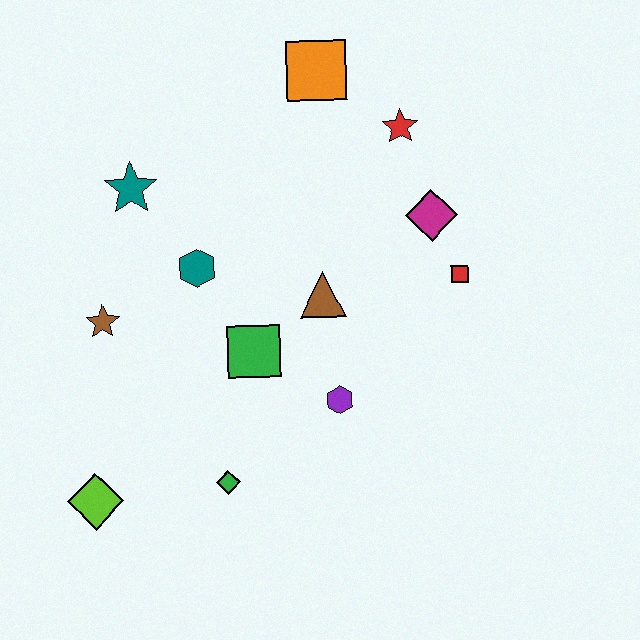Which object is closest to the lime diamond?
The green diamond is closest to the lime diamond.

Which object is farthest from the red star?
The lime diamond is farthest from the red star.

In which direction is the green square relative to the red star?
The green square is below the red star.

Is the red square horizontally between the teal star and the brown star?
No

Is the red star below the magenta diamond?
No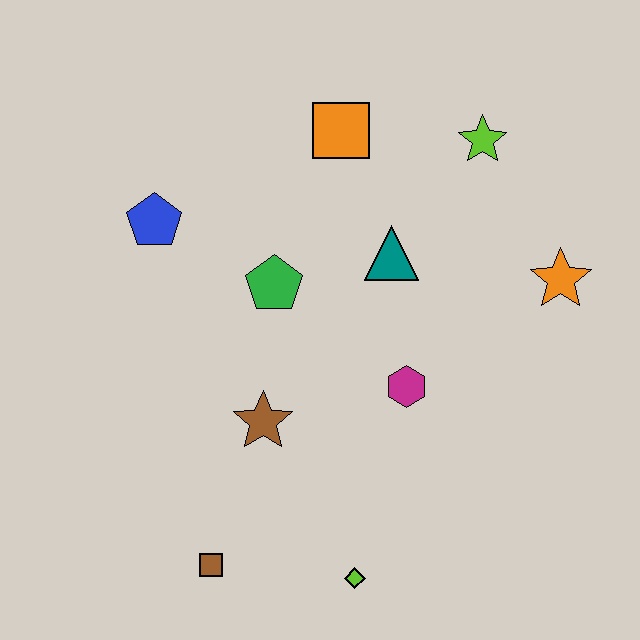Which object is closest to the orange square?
The teal triangle is closest to the orange square.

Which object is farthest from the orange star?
The brown square is farthest from the orange star.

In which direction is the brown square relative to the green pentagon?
The brown square is below the green pentagon.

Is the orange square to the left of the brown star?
No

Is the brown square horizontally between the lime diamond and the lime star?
No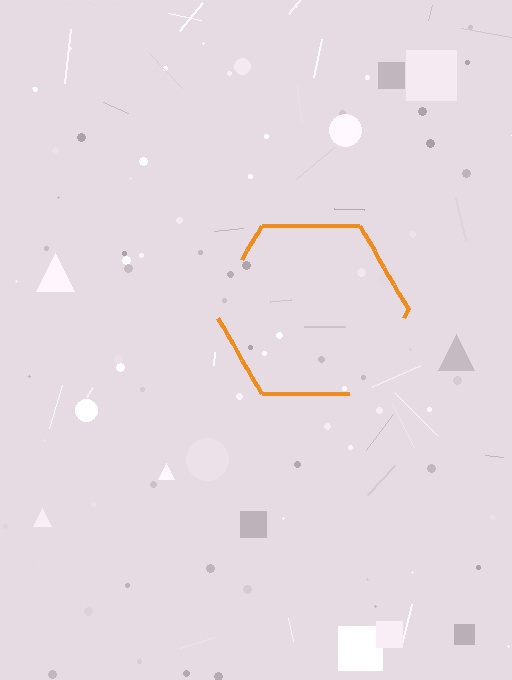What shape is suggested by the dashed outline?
The dashed outline suggests a hexagon.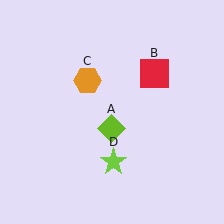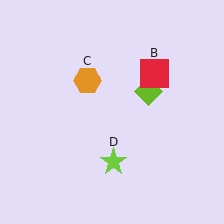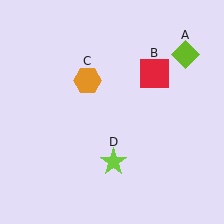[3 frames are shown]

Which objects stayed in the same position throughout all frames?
Red square (object B) and orange hexagon (object C) and lime star (object D) remained stationary.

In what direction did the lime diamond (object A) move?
The lime diamond (object A) moved up and to the right.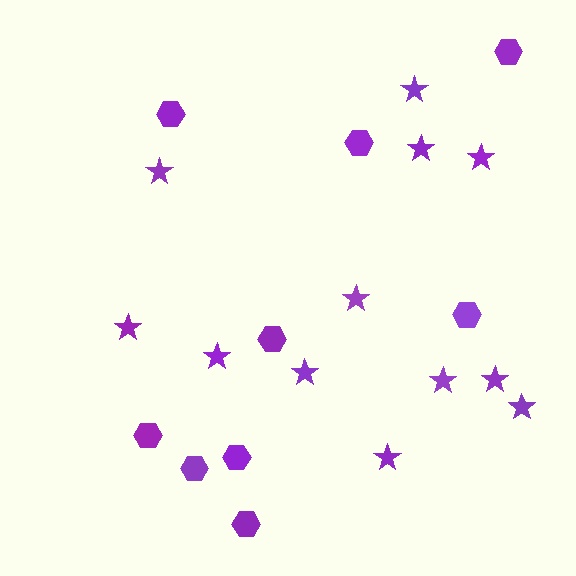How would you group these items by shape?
There are 2 groups: one group of hexagons (9) and one group of stars (12).